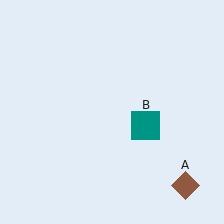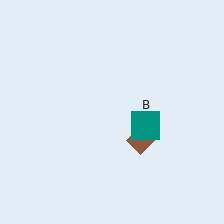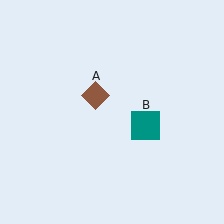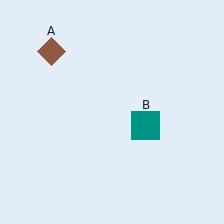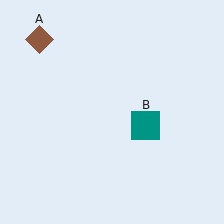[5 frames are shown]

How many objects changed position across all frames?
1 object changed position: brown diamond (object A).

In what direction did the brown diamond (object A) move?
The brown diamond (object A) moved up and to the left.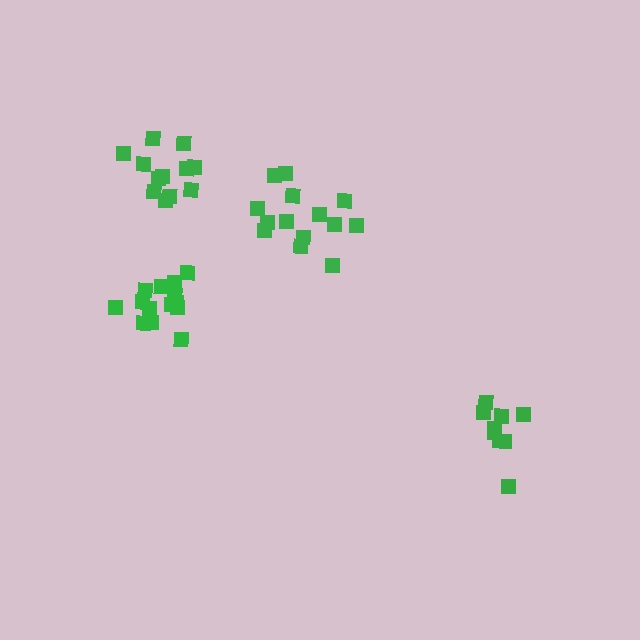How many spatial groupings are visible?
There are 4 spatial groupings.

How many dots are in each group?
Group 1: 12 dots, Group 2: 14 dots, Group 3: 9 dots, Group 4: 14 dots (49 total).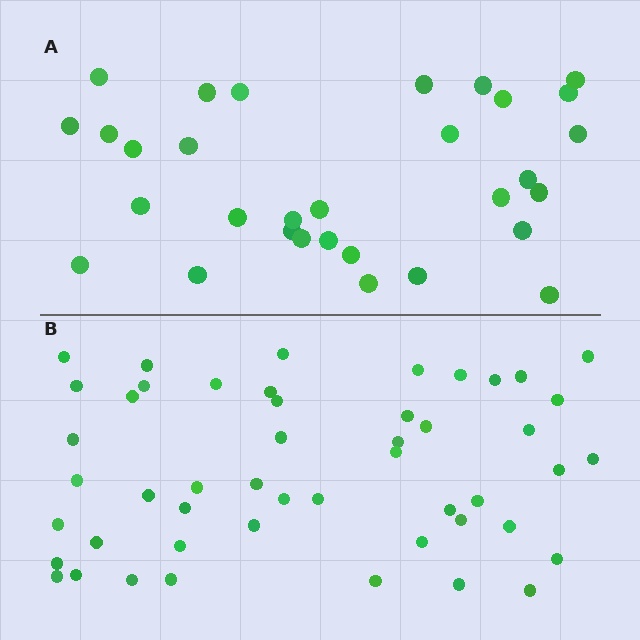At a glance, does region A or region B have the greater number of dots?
Region B (the bottom region) has more dots.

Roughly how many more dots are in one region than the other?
Region B has approximately 20 more dots than region A.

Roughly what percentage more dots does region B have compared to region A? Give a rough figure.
About 60% more.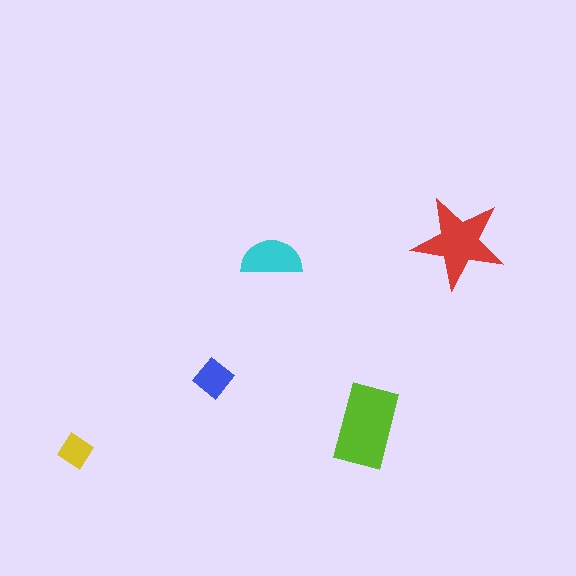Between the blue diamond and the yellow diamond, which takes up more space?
The blue diamond.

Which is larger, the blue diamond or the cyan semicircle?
The cyan semicircle.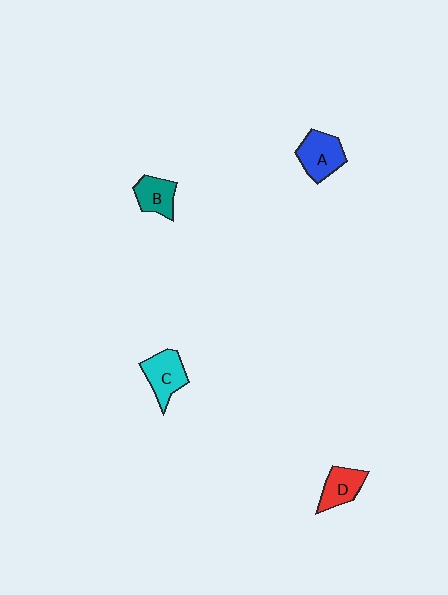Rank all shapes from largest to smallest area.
From largest to smallest: A (blue), C (cyan), D (red), B (teal).